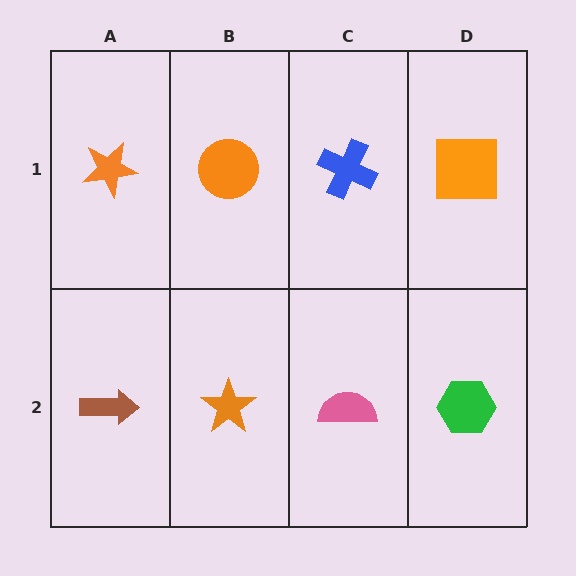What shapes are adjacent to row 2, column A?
An orange star (row 1, column A), an orange star (row 2, column B).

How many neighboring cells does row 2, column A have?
2.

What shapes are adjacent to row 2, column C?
A blue cross (row 1, column C), an orange star (row 2, column B), a green hexagon (row 2, column D).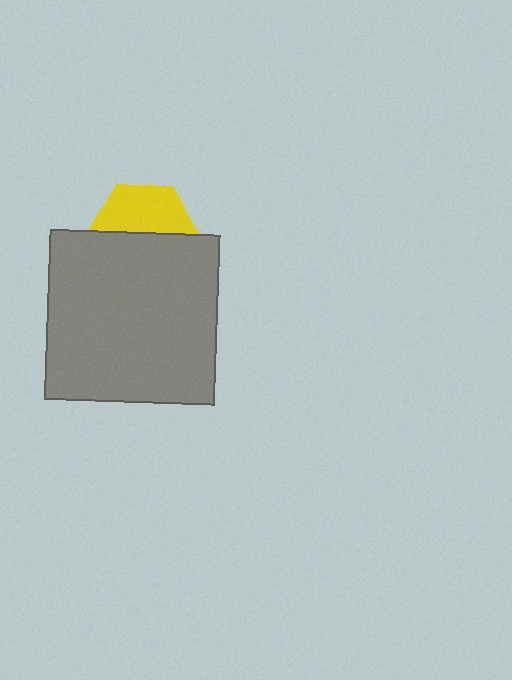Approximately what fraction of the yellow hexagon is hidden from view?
Roughly 54% of the yellow hexagon is hidden behind the gray square.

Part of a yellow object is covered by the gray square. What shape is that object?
It is a hexagon.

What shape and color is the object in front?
The object in front is a gray square.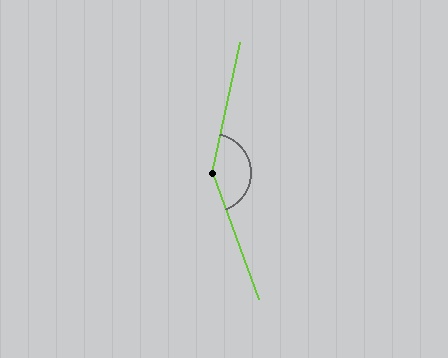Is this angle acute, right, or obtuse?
It is obtuse.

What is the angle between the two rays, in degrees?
Approximately 148 degrees.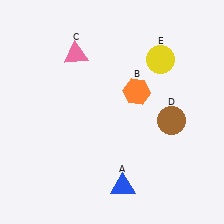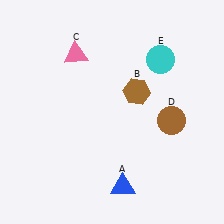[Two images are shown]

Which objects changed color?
B changed from orange to brown. E changed from yellow to cyan.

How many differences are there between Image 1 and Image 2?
There are 2 differences between the two images.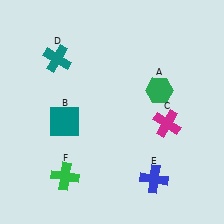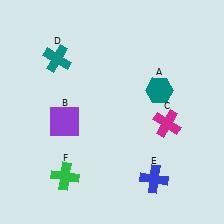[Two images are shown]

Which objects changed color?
A changed from green to teal. B changed from teal to purple.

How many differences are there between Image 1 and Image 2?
There are 2 differences between the two images.